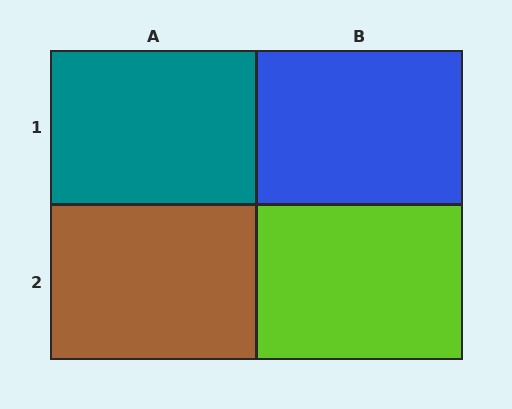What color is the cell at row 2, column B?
Lime.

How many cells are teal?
1 cell is teal.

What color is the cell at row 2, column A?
Brown.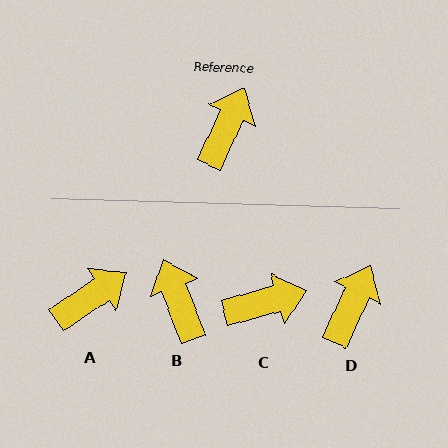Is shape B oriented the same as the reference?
No, it is off by about 46 degrees.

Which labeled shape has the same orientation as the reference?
D.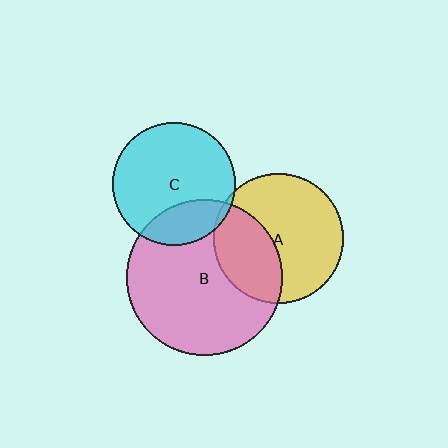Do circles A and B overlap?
Yes.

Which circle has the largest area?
Circle B (pink).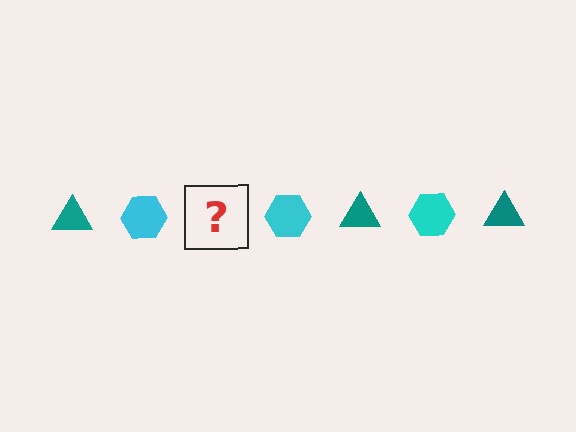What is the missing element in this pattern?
The missing element is a teal triangle.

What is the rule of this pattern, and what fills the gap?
The rule is that the pattern alternates between teal triangle and cyan hexagon. The gap should be filled with a teal triangle.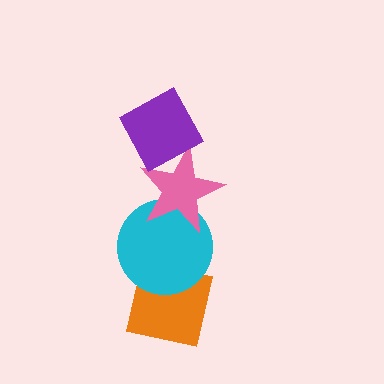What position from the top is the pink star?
The pink star is 2nd from the top.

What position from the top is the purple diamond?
The purple diamond is 1st from the top.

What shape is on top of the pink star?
The purple diamond is on top of the pink star.